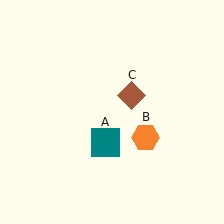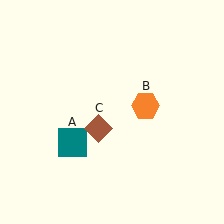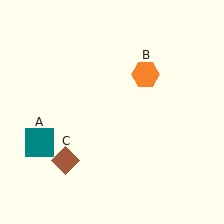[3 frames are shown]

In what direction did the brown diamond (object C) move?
The brown diamond (object C) moved down and to the left.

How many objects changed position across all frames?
3 objects changed position: teal square (object A), orange hexagon (object B), brown diamond (object C).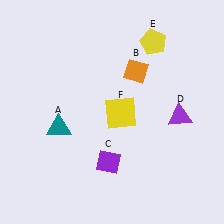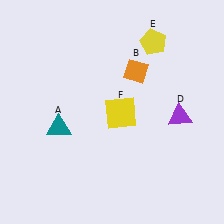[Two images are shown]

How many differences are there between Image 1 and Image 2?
There is 1 difference between the two images.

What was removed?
The purple diamond (C) was removed in Image 2.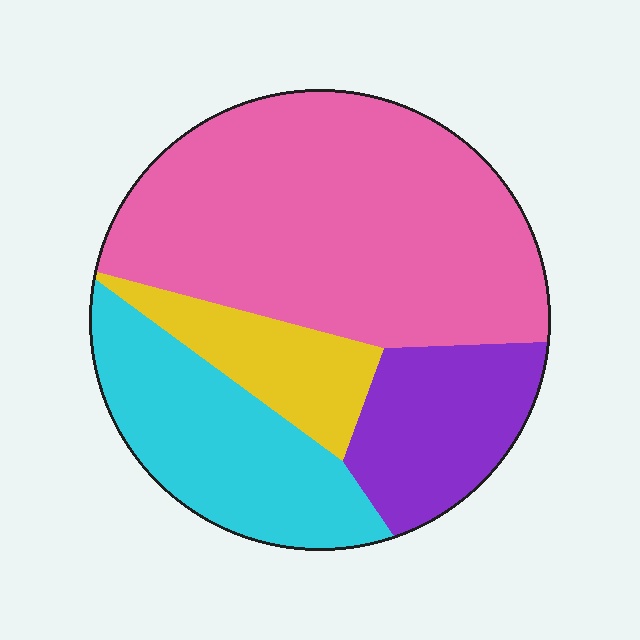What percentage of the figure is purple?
Purple covers 16% of the figure.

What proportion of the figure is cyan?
Cyan takes up less than a quarter of the figure.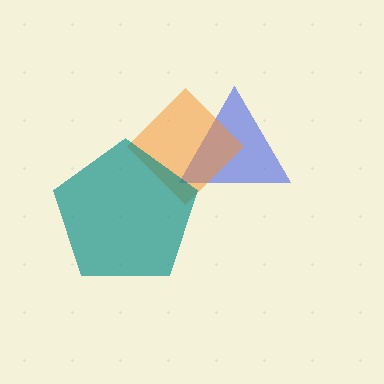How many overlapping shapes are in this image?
There are 3 overlapping shapes in the image.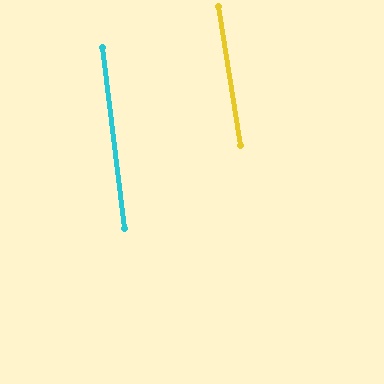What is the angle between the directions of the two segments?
Approximately 2 degrees.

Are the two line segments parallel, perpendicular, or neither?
Parallel — their directions differ by only 1.9°.